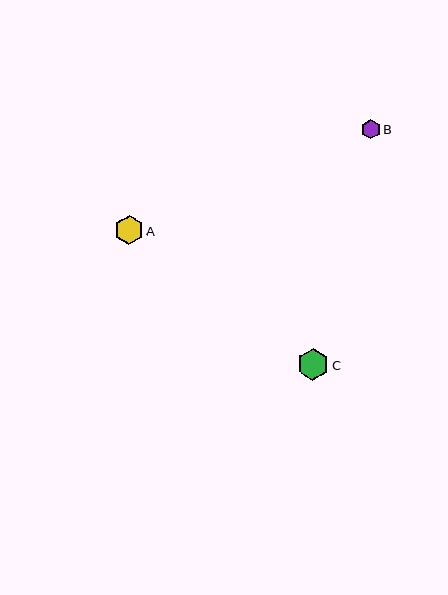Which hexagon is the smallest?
Hexagon B is the smallest with a size of approximately 19 pixels.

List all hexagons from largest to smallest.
From largest to smallest: C, A, B.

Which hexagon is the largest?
Hexagon C is the largest with a size of approximately 32 pixels.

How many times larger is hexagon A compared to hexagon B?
Hexagon A is approximately 1.5 times the size of hexagon B.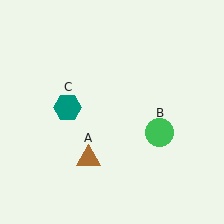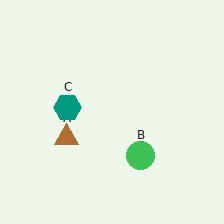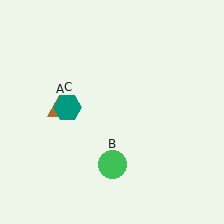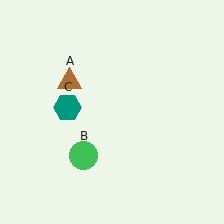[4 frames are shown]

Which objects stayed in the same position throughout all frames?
Teal hexagon (object C) remained stationary.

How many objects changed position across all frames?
2 objects changed position: brown triangle (object A), green circle (object B).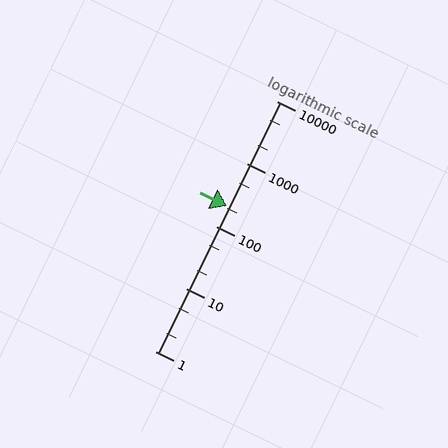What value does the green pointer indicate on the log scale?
The pointer indicates approximately 210.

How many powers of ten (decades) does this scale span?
The scale spans 4 decades, from 1 to 10000.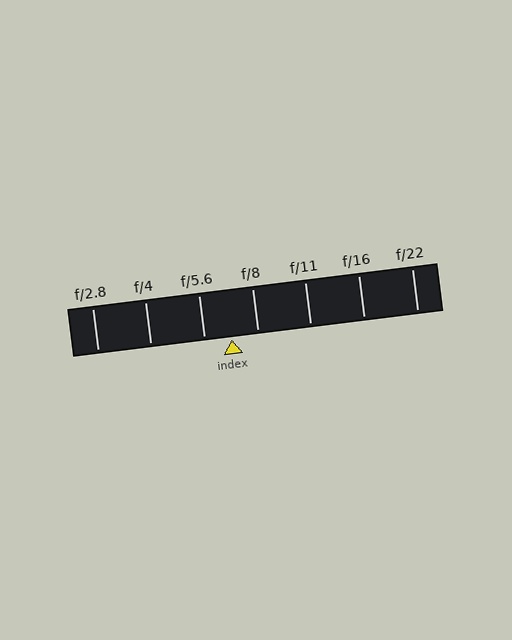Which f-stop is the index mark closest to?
The index mark is closest to f/8.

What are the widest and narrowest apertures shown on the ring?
The widest aperture shown is f/2.8 and the narrowest is f/22.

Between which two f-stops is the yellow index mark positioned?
The index mark is between f/5.6 and f/8.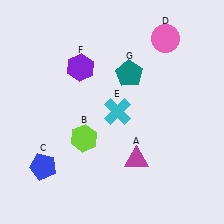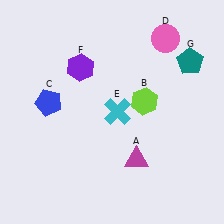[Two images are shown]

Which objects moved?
The objects that moved are: the lime hexagon (B), the blue pentagon (C), the teal pentagon (G).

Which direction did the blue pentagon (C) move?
The blue pentagon (C) moved up.